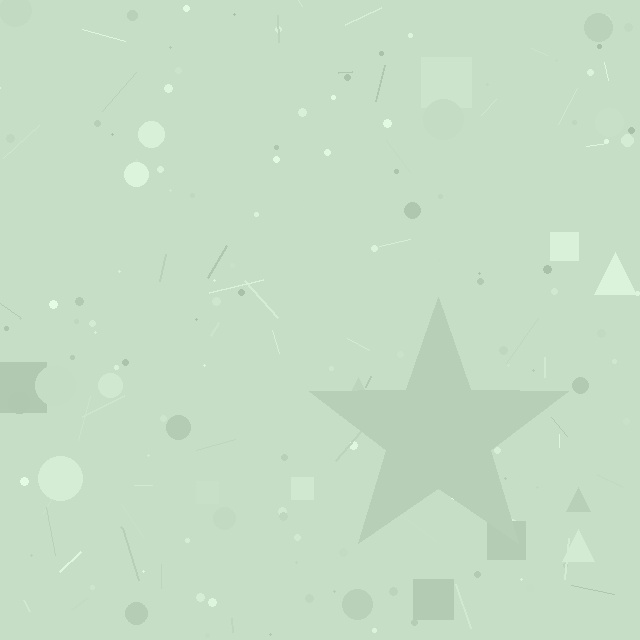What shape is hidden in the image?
A star is hidden in the image.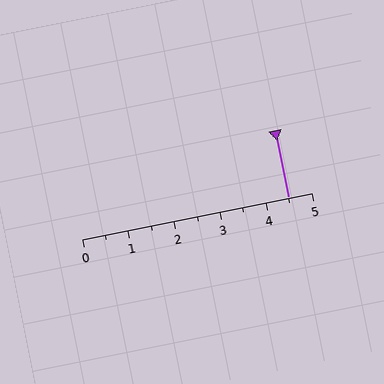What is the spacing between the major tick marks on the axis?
The major ticks are spaced 1 apart.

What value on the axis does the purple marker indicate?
The marker indicates approximately 4.5.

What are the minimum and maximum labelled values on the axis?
The axis runs from 0 to 5.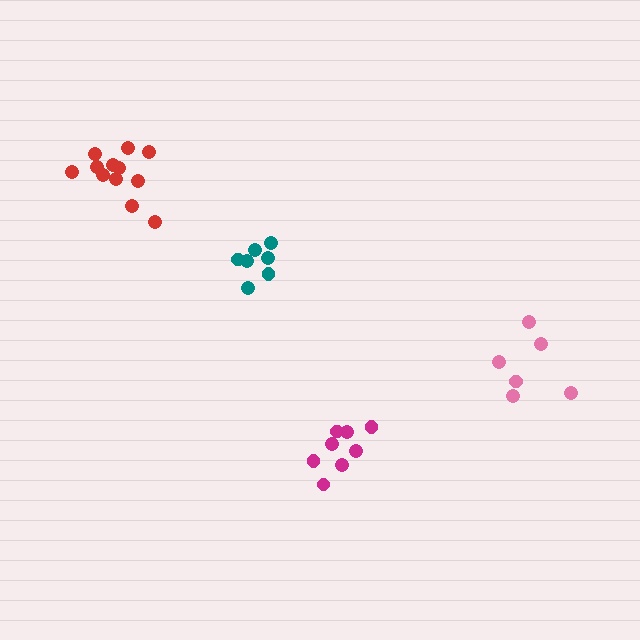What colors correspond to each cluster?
The clusters are colored: pink, teal, magenta, red.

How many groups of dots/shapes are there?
There are 4 groups.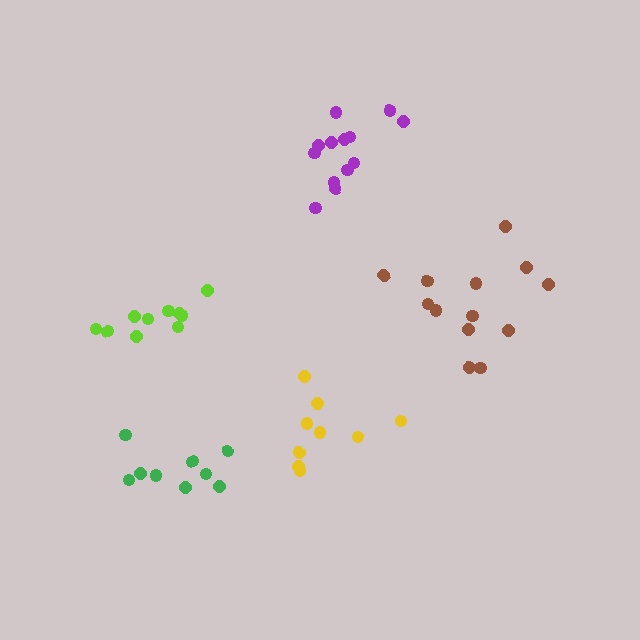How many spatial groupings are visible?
There are 5 spatial groupings.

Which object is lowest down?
The green cluster is bottommost.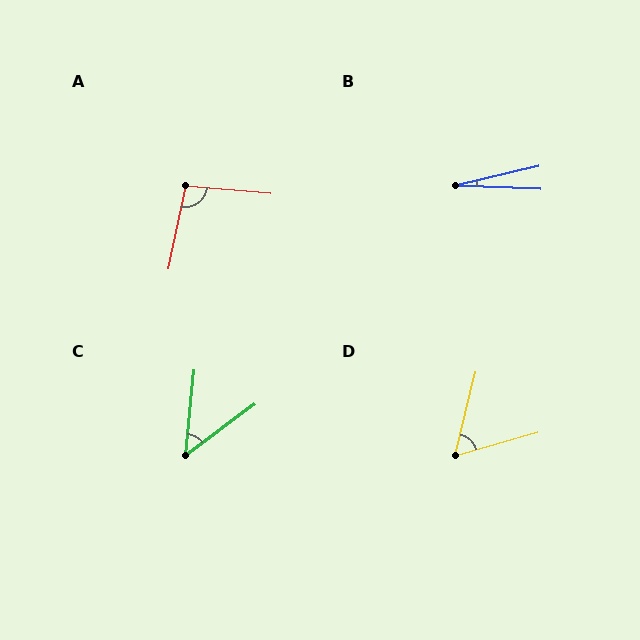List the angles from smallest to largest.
B (16°), C (48°), D (61°), A (97°).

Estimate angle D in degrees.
Approximately 61 degrees.